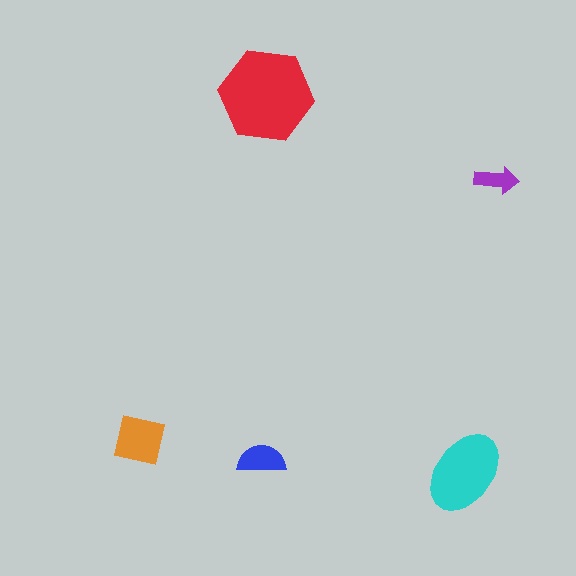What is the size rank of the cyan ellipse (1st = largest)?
2nd.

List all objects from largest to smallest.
The red hexagon, the cyan ellipse, the orange square, the blue semicircle, the purple arrow.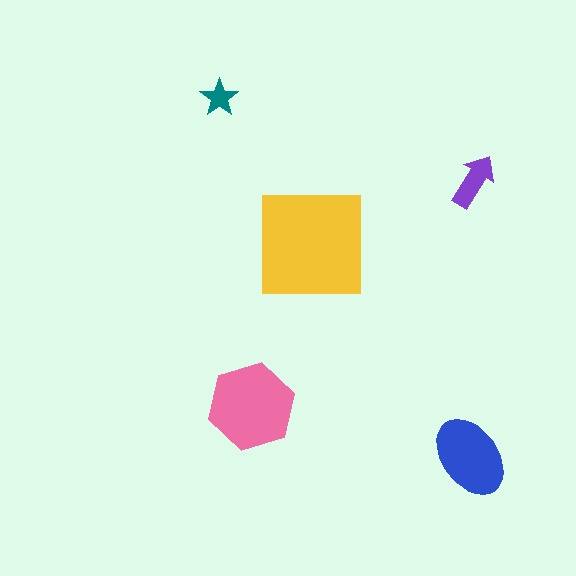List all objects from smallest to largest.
The teal star, the purple arrow, the blue ellipse, the pink hexagon, the yellow square.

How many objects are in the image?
There are 5 objects in the image.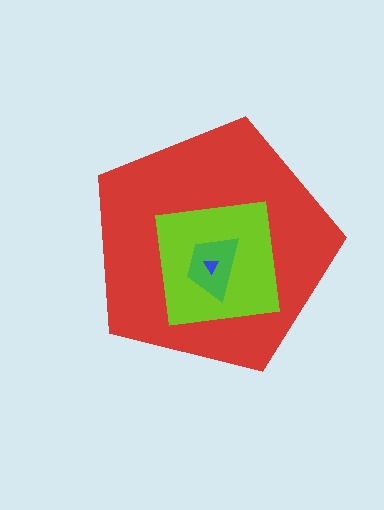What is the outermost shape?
The red pentagon.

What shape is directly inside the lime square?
The green trapezoid.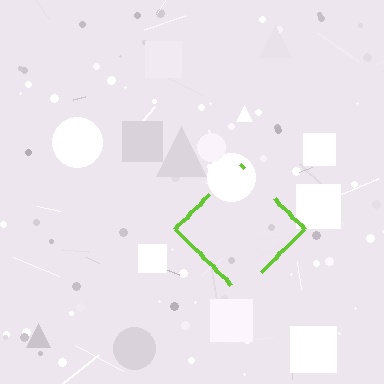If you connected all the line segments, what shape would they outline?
They would outline a diamond.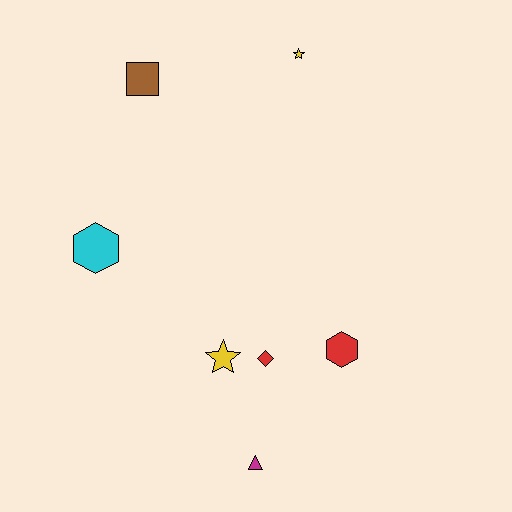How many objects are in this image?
There are 7 objects.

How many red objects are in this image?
There are 2 red objects.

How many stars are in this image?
There are 2 stars.